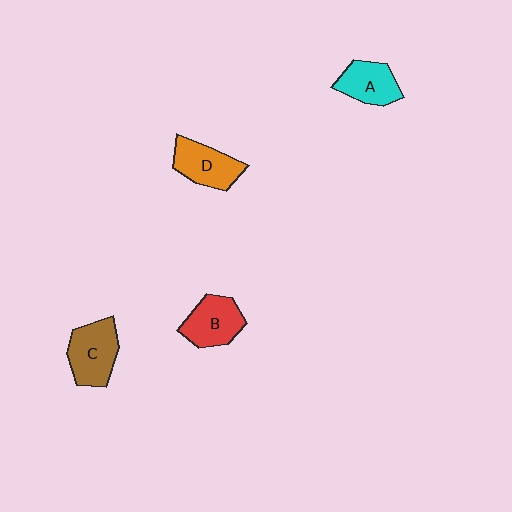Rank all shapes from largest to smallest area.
From largest to smallest: C (brown), D (orange), B (red), A (cyan).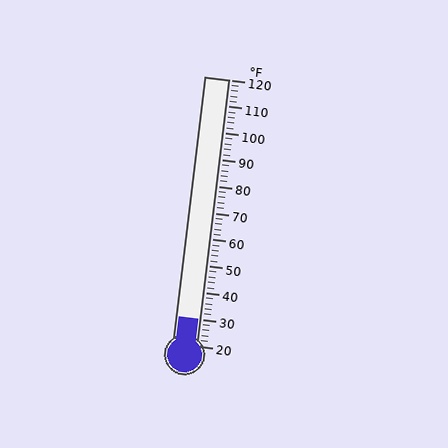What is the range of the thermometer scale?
The thermometer scale ranges from 20°F to 120°F.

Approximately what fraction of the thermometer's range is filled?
The thermometer is filled to approximately 10% of its range.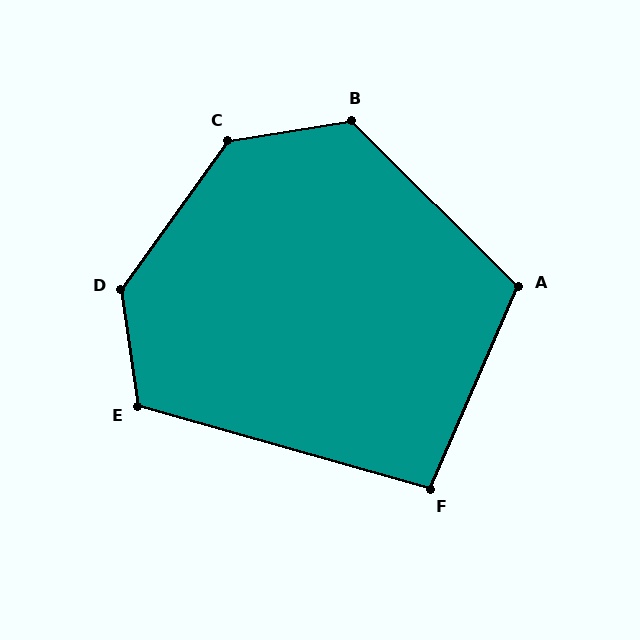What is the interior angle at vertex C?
Approximately 135 degrees (obtuse).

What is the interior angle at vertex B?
Approximately 126 degrees (obtuse).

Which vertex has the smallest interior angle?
F, at approximately 98 degrees.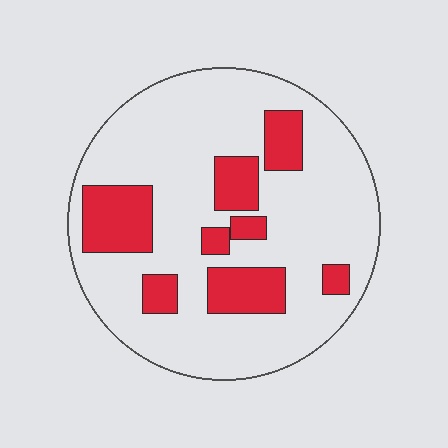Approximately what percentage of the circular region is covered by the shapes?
Approximately 20%.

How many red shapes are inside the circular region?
8.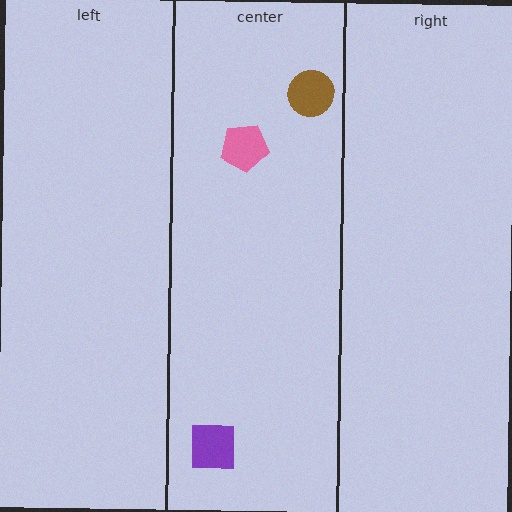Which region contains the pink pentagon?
The center region.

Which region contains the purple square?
The center region.